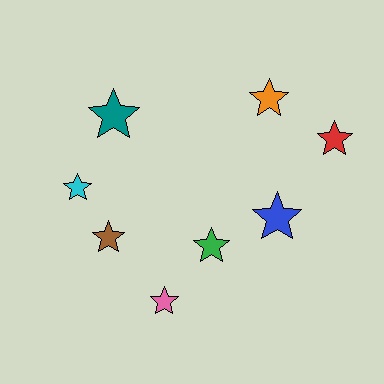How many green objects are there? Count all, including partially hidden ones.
There is 1 green object.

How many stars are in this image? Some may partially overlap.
There are 8 stars.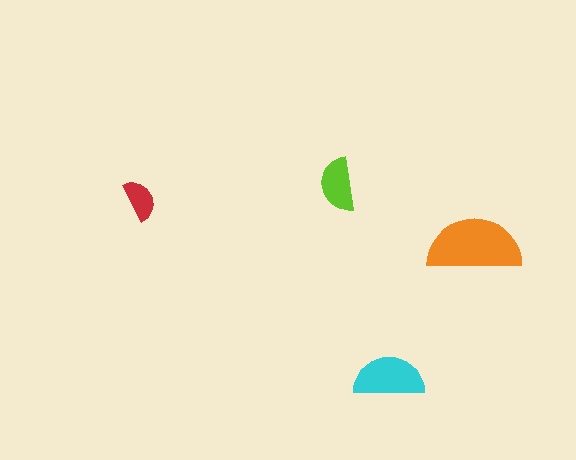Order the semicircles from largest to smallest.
the orange one, the cyan one, the lime one, the red one.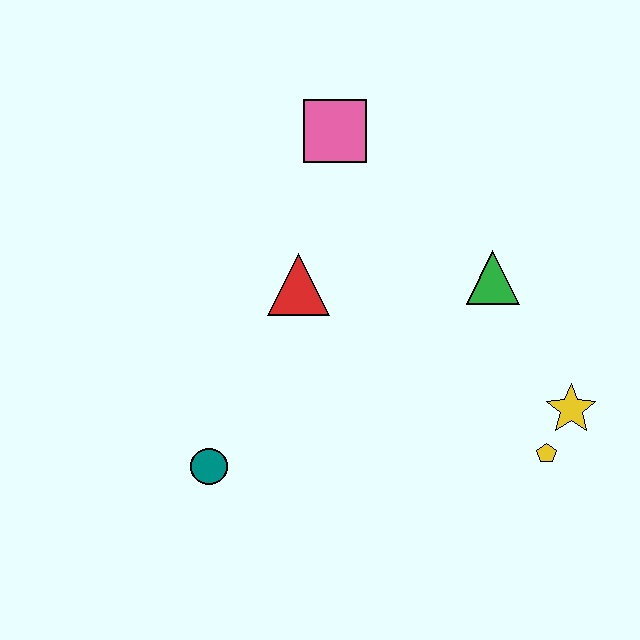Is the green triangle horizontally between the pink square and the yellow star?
Yes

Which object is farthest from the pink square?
The yellow pentagon is farthest from the pink square.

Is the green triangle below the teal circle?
No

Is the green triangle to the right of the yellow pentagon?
No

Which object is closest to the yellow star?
The yellow pentagon is closest to the yellow star.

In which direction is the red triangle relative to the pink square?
The red triangle is below the pink square.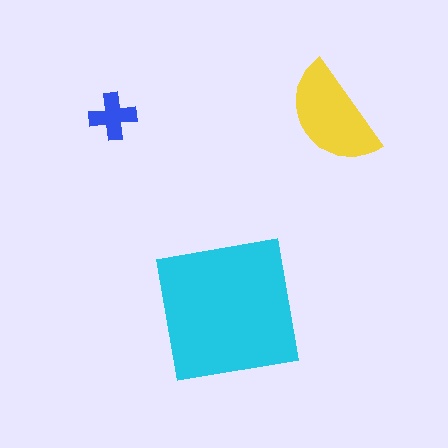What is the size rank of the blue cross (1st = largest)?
3rd.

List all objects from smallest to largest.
The blue cross, the yellow semicircle, the cyan square.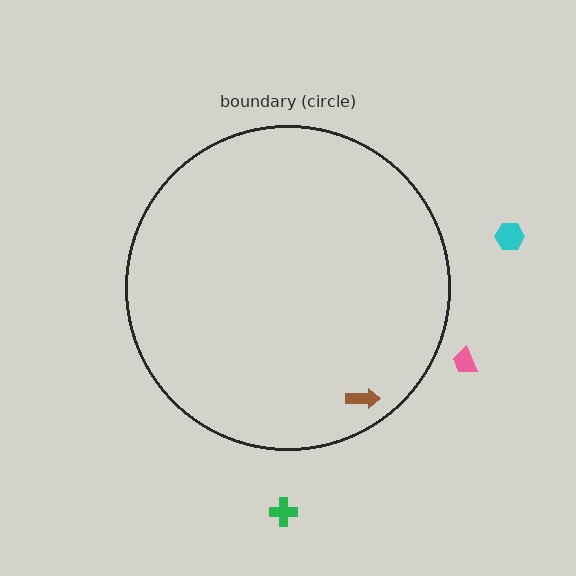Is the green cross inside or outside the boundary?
Outside.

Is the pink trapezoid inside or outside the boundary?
Outside.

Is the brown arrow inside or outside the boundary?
Inside.